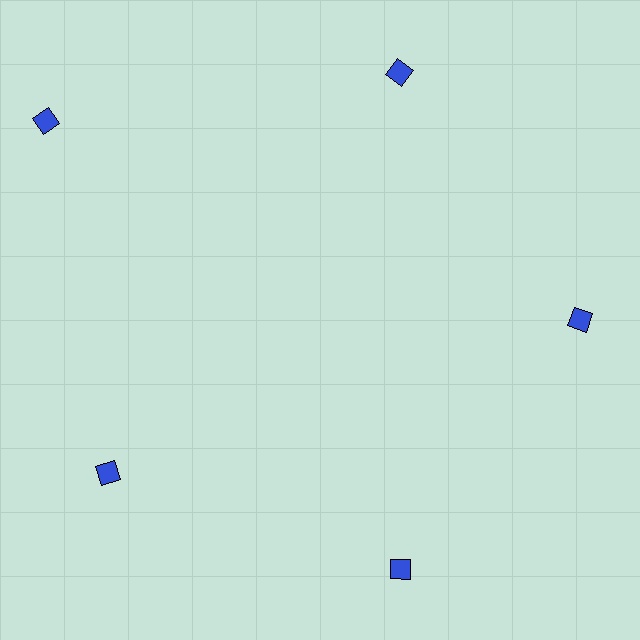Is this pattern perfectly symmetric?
No. The 5 blue diamonds are arranged in a ring, but one element near the 10 o'clock position is pushed outward from the center, breaking the 5-fold rotational symmetry.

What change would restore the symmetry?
The symmetry would be restored by moving it inward, back onto the ring so that all 5 diamonds sit at equal angles and equal distance from the center.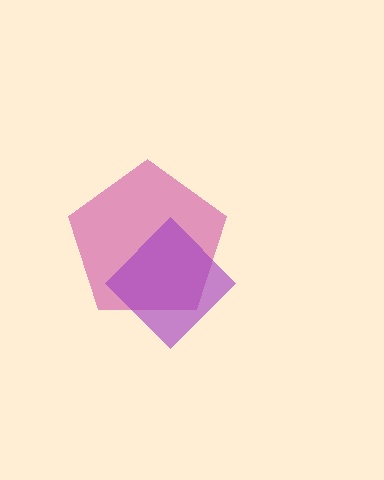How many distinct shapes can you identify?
There are 2 distinct shapes: a magenta pentagon, a purple diamond.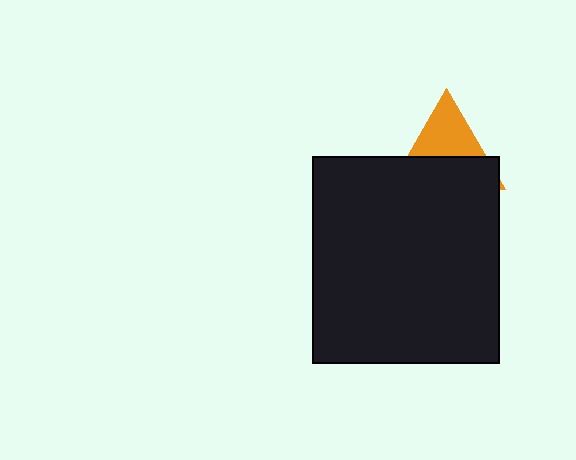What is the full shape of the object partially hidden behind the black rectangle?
The partially hidden object is an orange triangle.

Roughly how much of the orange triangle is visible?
About half of it is visible (roughly 45%).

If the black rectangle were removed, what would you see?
You would see the complete orange triangle.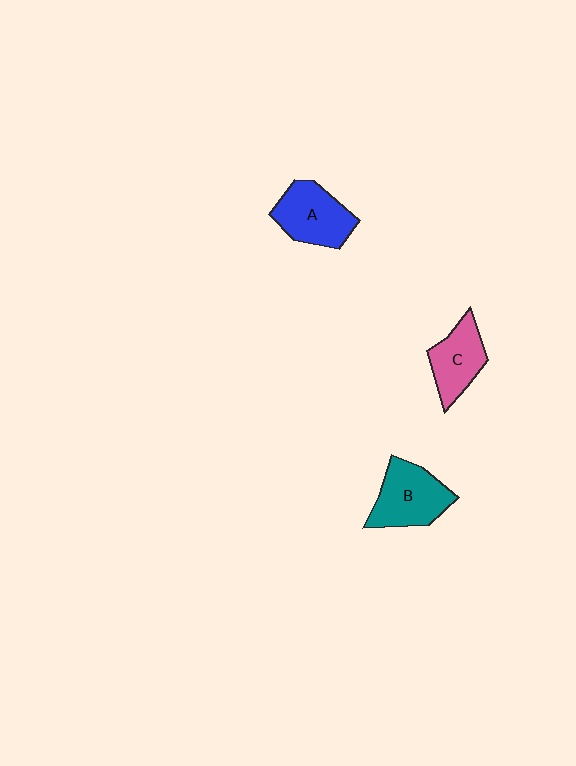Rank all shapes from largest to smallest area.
From largest to smallest: B (teal), A (blue), C (pink).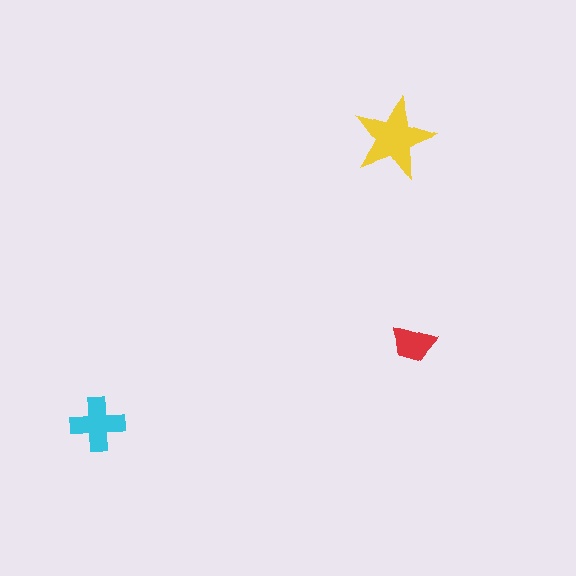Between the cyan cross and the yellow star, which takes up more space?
The yellow star.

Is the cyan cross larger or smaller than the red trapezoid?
Larger.